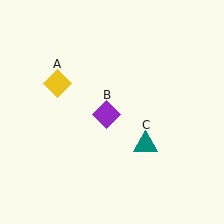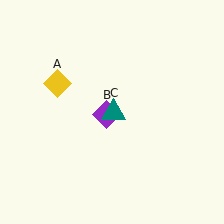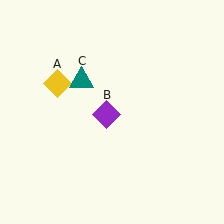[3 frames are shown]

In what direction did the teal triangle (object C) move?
The teal triangle (object C) moved up and to the left.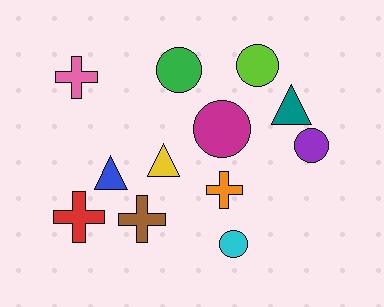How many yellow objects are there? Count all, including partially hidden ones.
There is 1 yellow object.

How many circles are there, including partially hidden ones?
There are 5 circles.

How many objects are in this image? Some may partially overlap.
There are 12 objects.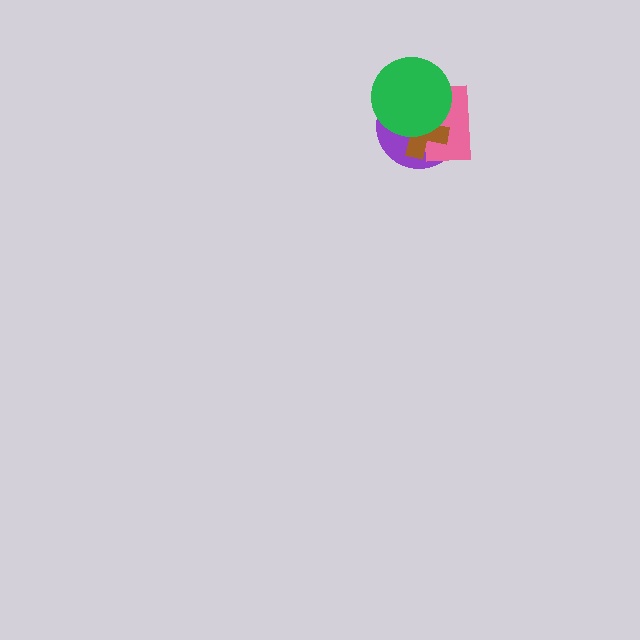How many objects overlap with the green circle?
3 objects overlap with the green circle.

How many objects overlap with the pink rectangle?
3 objects overlap with the pink rectangle.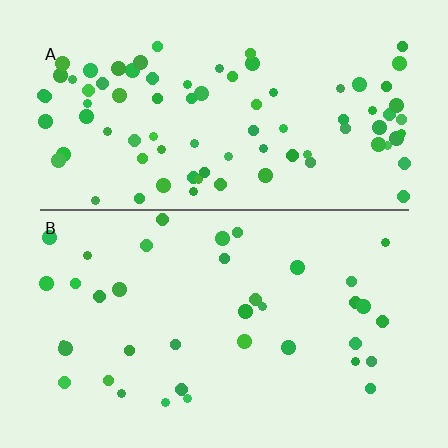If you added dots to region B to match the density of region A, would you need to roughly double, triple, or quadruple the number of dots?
Approximately double.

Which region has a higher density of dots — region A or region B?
A (the top).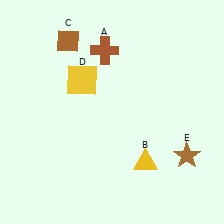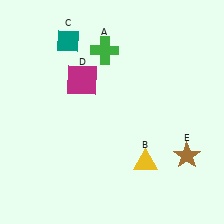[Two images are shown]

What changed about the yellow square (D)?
In Image 1, D is yellow. In Image 2, it changed to magenta.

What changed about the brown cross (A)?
In Image 1, A is brown. In Image 2, it changed to green.